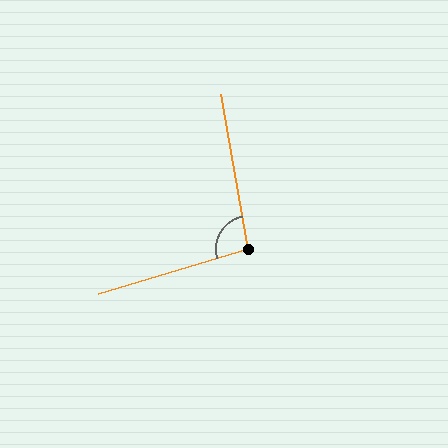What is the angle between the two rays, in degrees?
Approximately 97 degrees.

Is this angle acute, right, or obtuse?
It is obtuse.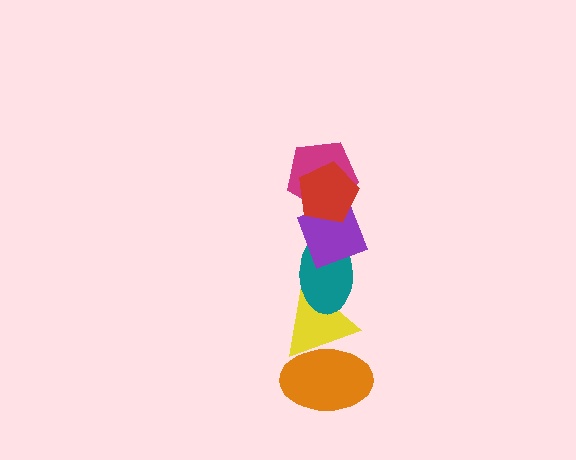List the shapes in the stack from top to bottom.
From top to bottom: the red pentagon, the magenta pentagon, the purple diamond, the teal ellipse, the yellow triangle, the orange ellipse.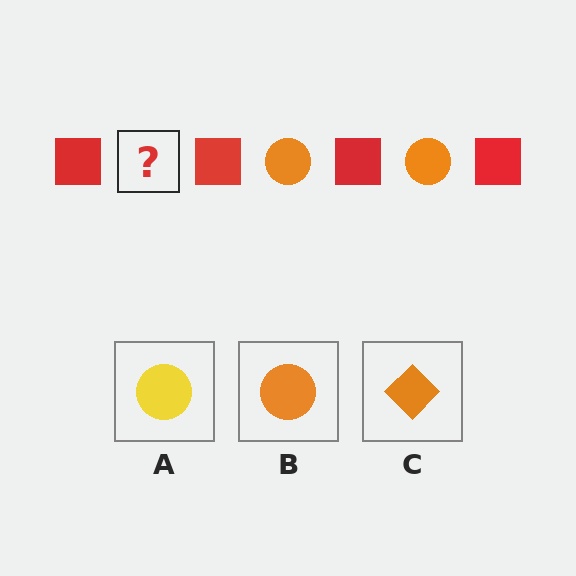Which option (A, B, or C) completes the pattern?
B.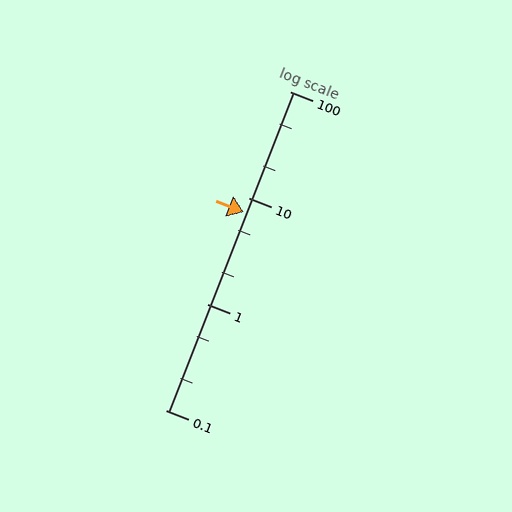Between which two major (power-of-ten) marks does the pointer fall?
The pointer is between 1 and 10.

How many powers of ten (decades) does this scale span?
The scale spans 3 decades, from 0.1 to 100.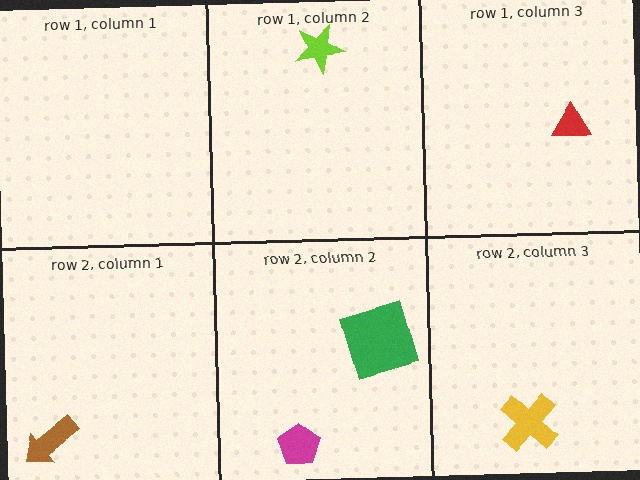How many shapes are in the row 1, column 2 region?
1.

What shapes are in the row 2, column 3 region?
The yellow cross.